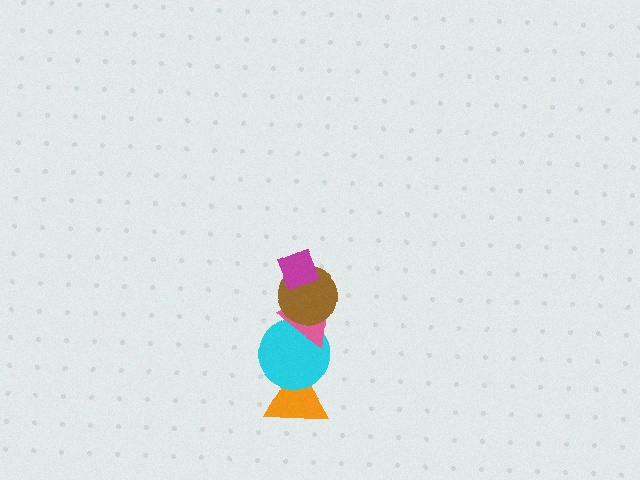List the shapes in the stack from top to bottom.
From top to bottom: the magenta diamond, the brown circle, the pink triangle, the cyan circle, the orange triangle.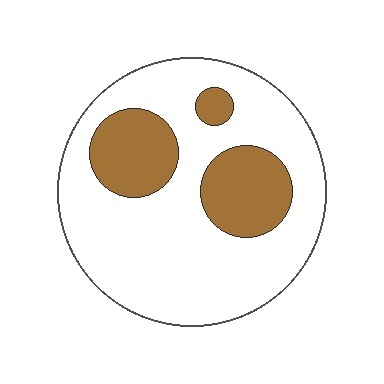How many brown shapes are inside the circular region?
3.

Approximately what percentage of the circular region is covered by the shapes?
Approximately 25%.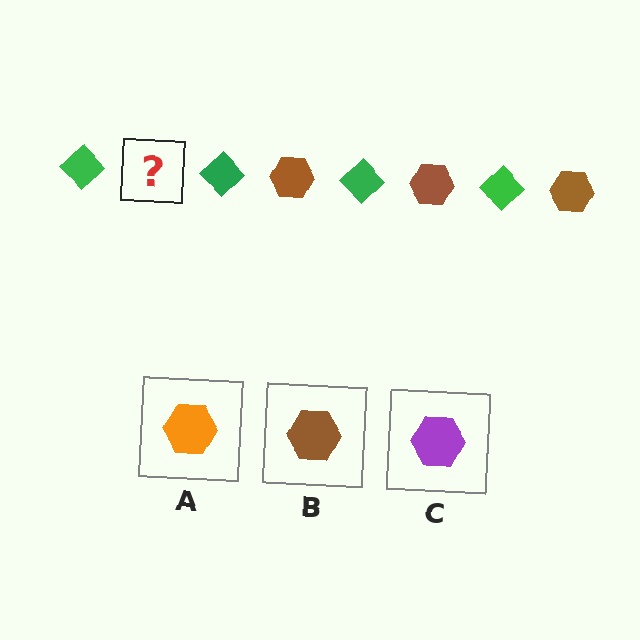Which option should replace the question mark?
Option B.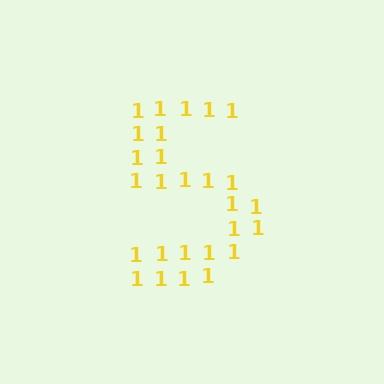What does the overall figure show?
The overall figure shows the digit 5.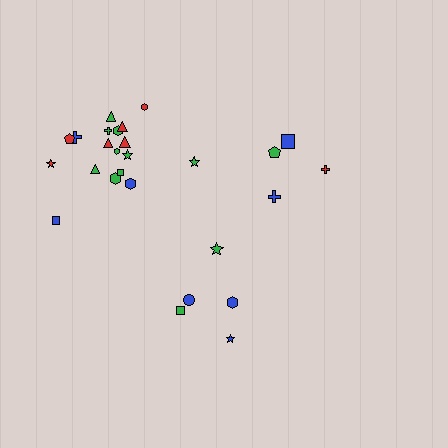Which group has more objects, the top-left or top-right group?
The top-left group.